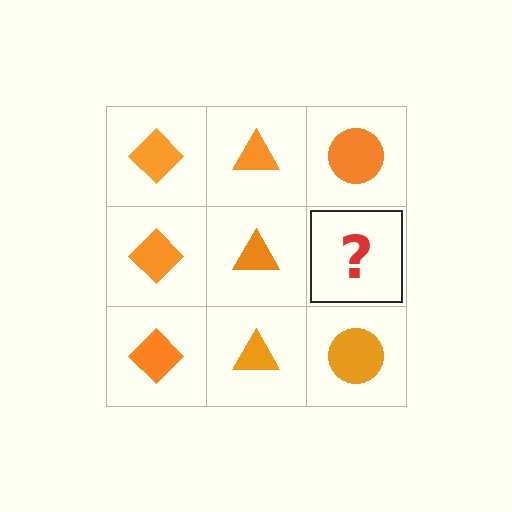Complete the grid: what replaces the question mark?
The question mark should be replaced with an orange circle.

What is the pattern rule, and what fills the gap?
The rule is that each column has a consistent shape. The gap should be filled with an orange circle.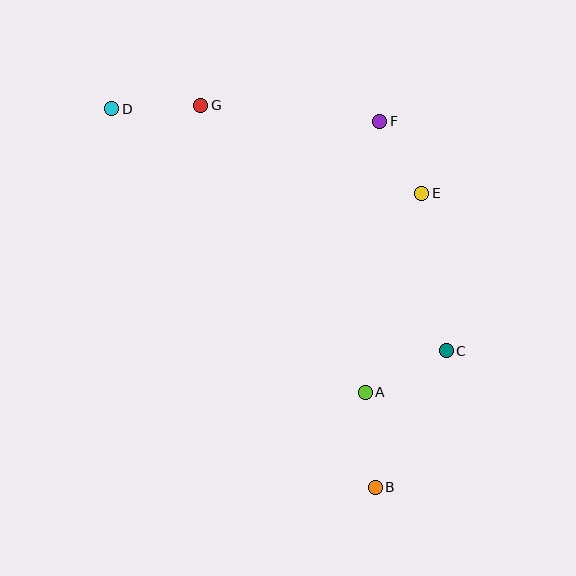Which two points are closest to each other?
Points E and F are closest to each other.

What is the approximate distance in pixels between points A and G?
The distance between A and G is approximately 331 pixels.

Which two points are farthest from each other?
Points B and D are farthest from each other.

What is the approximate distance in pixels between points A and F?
The distance between A and F is approximately 271 pixels.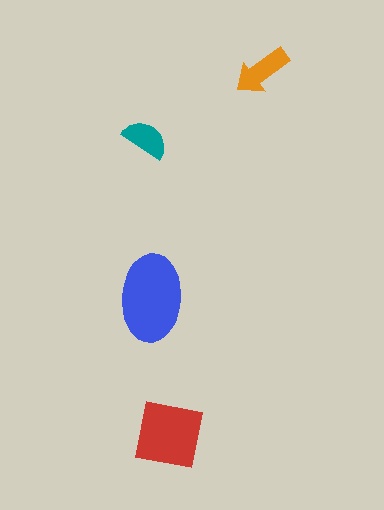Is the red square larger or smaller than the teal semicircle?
Larger.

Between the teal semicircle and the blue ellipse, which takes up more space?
The blue ellipse.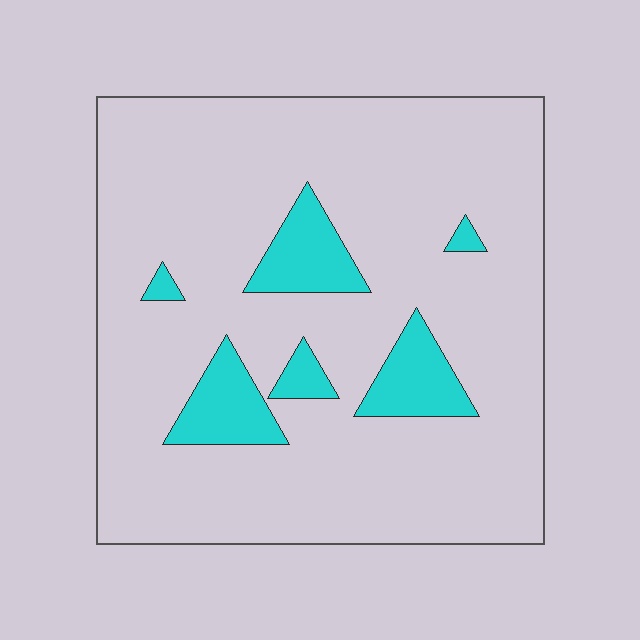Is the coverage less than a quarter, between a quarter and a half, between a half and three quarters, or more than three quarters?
Less than a quarter.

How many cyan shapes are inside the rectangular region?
6.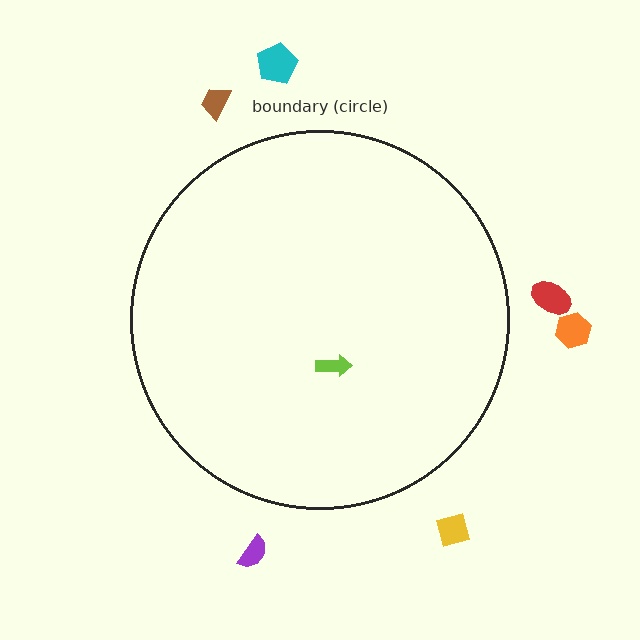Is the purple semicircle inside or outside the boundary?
Outside.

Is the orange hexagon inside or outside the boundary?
Outside.